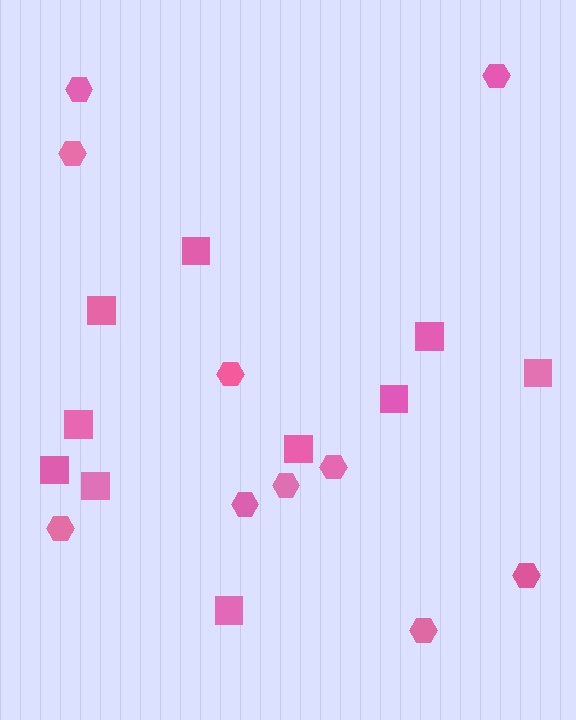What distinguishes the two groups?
There are 2 groups: one group of hexagons (10) and one group of squares (10).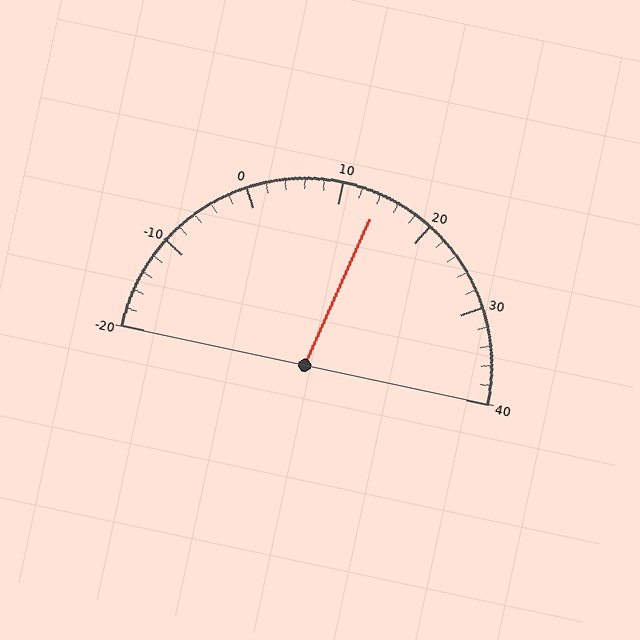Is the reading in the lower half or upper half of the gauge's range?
The reading is in the upper half of the range (-20 to 40).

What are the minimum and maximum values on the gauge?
The gauge ranges from -20 to 40.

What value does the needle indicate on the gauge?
The needle indicates approximately 14.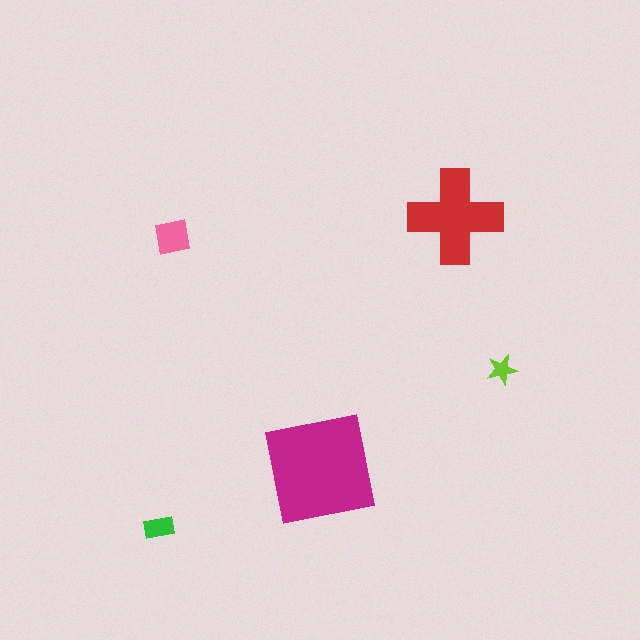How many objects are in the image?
There are 5 objects in the image.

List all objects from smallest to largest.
The lime star, the green rectangle, the pink square, the red cross, the magenta square.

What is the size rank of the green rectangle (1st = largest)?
4th.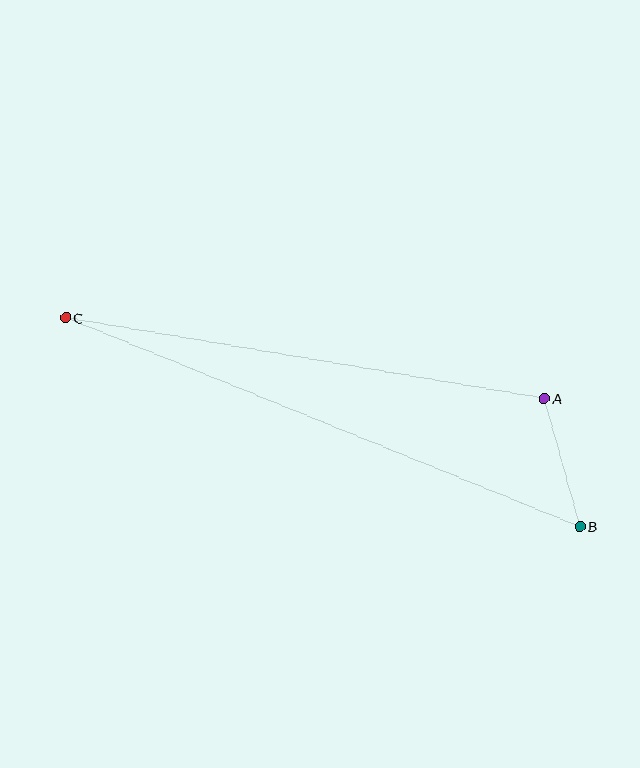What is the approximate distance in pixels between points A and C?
The distance between A and C is approximately 485 pixels.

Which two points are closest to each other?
Points A and B are closest to each other.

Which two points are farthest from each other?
Points B and C are farthest from each other.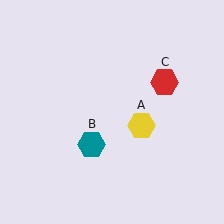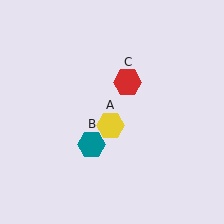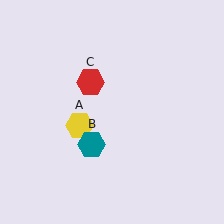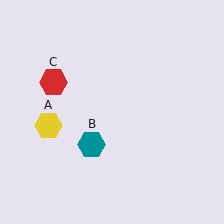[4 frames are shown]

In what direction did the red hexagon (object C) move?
The red hexagon (object C) moved left.